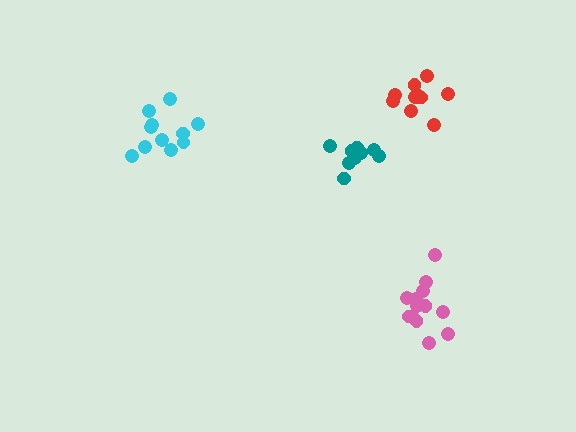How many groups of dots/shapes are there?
There are 4 groups.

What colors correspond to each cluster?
The clusters are colored: pink, cyan, red, teal.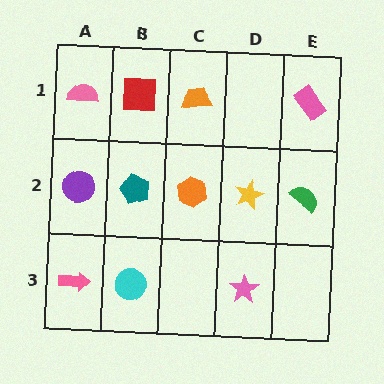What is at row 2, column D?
A yellow star.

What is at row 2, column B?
A teal pentagon.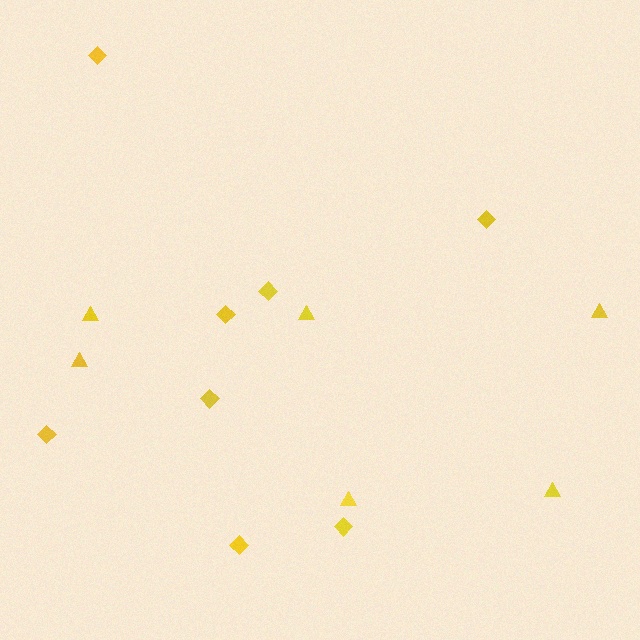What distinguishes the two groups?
There are 2 groups: one group of diamonds (8) and one group of triangles (6).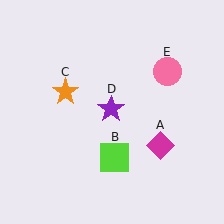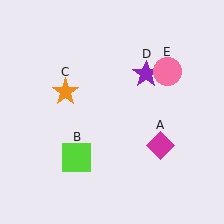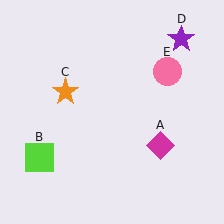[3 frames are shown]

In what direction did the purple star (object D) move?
The purple star (object D) moved up and to the right.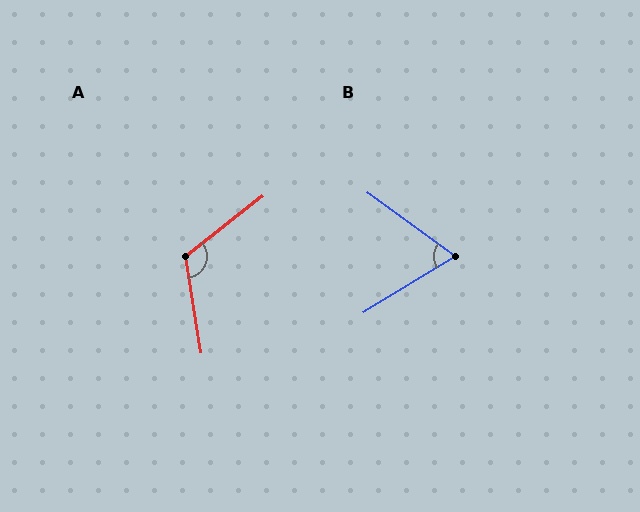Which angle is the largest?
A, at approximately 119 degrees.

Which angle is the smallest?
B, at approximately 67 degrees.